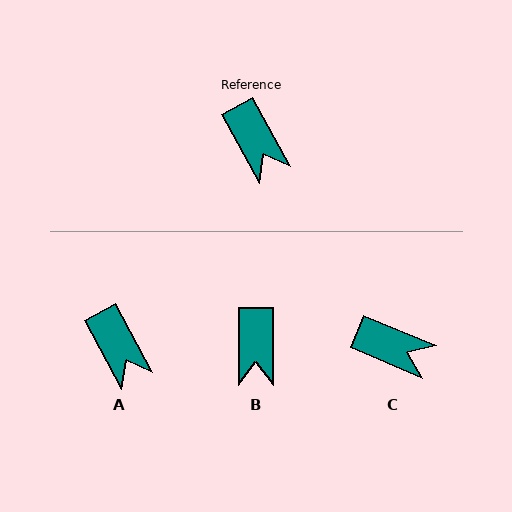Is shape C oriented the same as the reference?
No, it is off by about 39 degrees.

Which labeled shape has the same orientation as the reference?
A.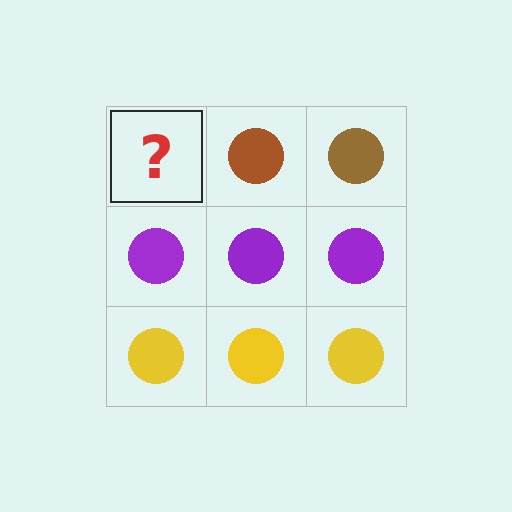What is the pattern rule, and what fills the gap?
The rule is that each row has a consistent color. The gap should be filled with a brown circle.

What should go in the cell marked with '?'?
The missing cell should contain a brown circle.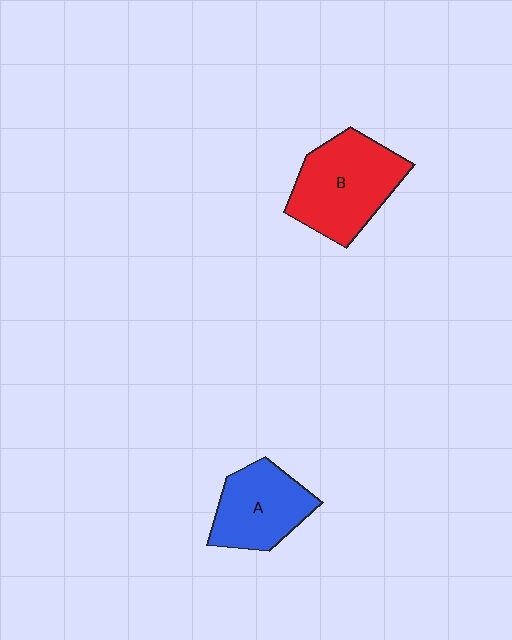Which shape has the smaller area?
Shape A (blue).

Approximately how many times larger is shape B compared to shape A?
Approximately 1.3 times.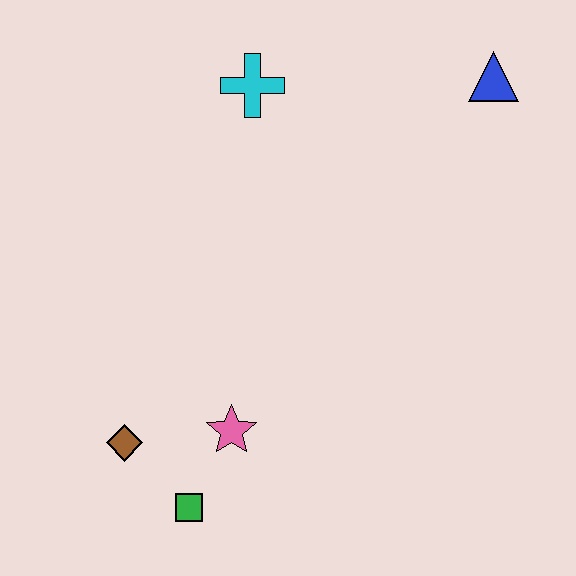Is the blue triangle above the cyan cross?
Yes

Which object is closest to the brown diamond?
The green square is closest to the brown diamond.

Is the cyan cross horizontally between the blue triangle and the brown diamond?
Yes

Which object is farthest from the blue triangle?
The green square is farthest from the blue triangle.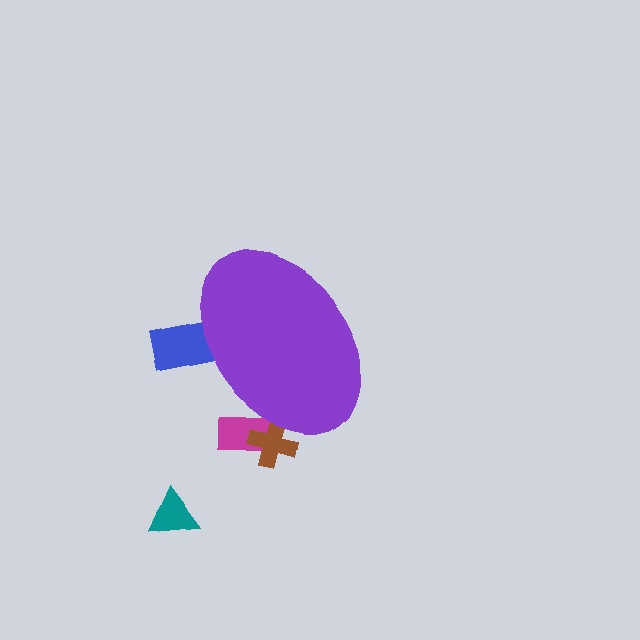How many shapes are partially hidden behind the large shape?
3 shapes are partially hidden.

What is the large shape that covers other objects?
A purple ellipse.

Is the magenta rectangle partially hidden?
Yes, the magenta rectangle is partially hidden behind the purple ellipse.